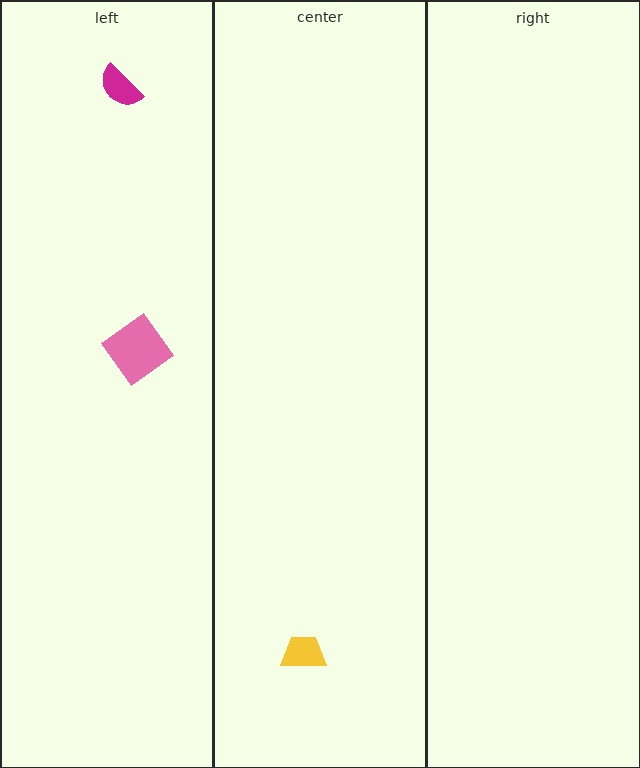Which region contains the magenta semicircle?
The left region.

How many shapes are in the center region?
1.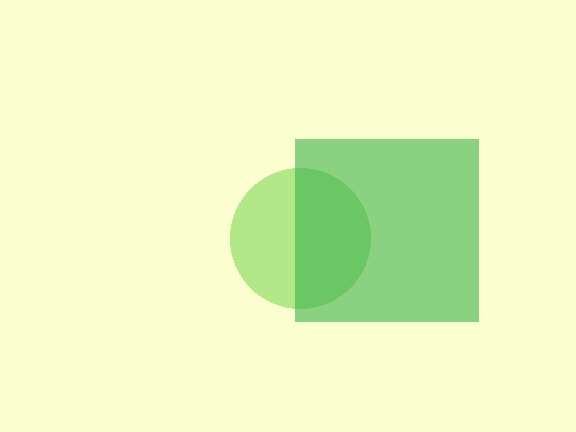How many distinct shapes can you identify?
There are 2 distinct shapes: a lime circle, a green square.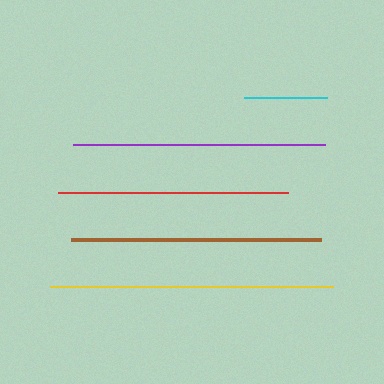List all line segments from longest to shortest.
From longest to shortest: yellow, purple, brown, red, cyan.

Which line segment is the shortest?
The cyan line is the shortest at approximately 83 pixels.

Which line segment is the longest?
The yellow line is the longest at approximately 284 pixels.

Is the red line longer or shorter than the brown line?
The brown line is longer than the red line.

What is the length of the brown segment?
The brown segment is approximately 251 pixels long.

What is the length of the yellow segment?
The yellow segment is approximately 284 pixels long.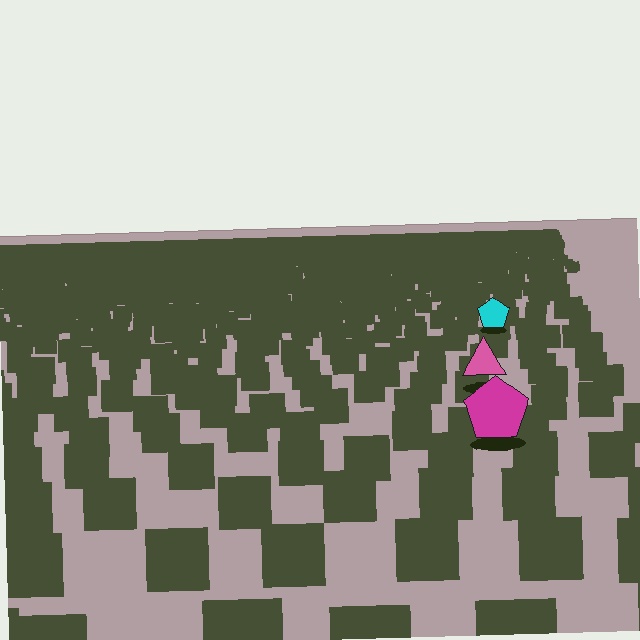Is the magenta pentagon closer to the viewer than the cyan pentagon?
Yes. The magenta pentagon is closer — you can tell from the texture gradient: the ground texture is coarser near it.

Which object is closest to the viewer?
The magenta pentagon is closest. The texture marks near it are larger and more spread out.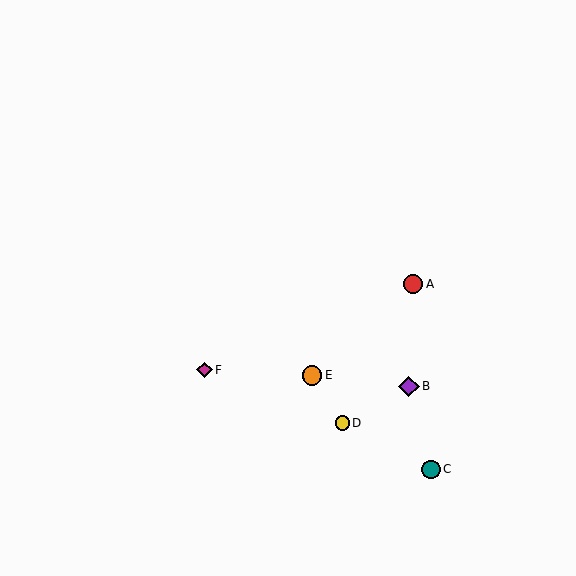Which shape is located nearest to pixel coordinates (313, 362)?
The orange circle (labeled E) at (312, 375) is nearest to that location.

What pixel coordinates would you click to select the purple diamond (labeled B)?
Click at (409, 386) to select the purple diamond B.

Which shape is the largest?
The purple diamond (labeled B) is the largest.